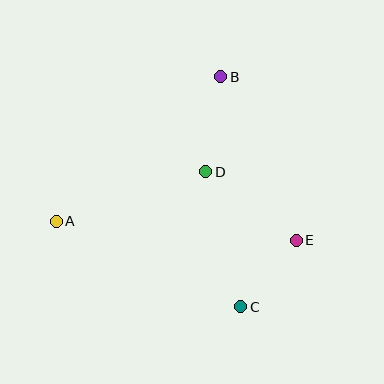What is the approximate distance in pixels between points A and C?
The distance between A and C is approximately 203 pixels.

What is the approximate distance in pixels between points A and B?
The distance between A and B is approximately 219 pixels.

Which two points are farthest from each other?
Points A and E are farthest from each other.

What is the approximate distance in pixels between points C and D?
The distance between C and D is approximately 139 pixels.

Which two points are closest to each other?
Points C and E are closest to each other.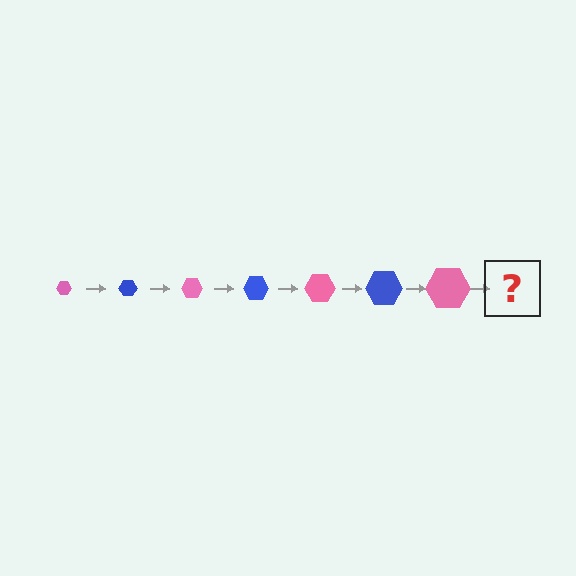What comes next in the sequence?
The next element should be a blue hexagon, larger than the previous one.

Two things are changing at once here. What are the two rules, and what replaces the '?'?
The two rules are that the hexagon grows larger each step and the color cycles through pink and blue. The '?' should be a blue hexagon, larger than the previous one.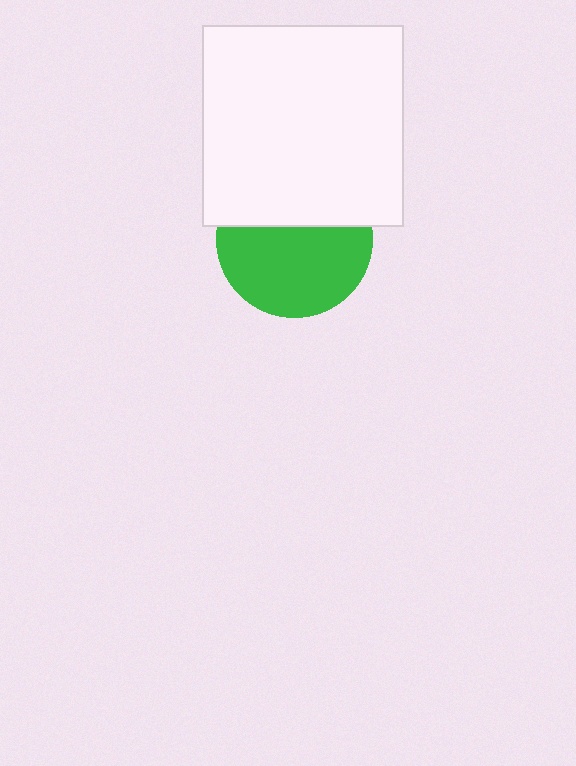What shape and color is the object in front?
The object in front is a white square.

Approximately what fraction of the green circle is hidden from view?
Roughly 41% of the green circle is hidden behind the white square.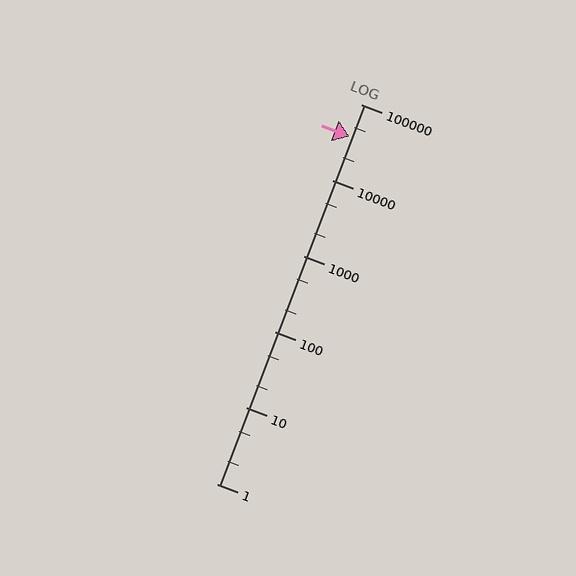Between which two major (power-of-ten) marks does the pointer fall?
The pointer is between 10000 and 100000.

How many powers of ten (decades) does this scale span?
The scale spans 5 decades, from 1 to 100000.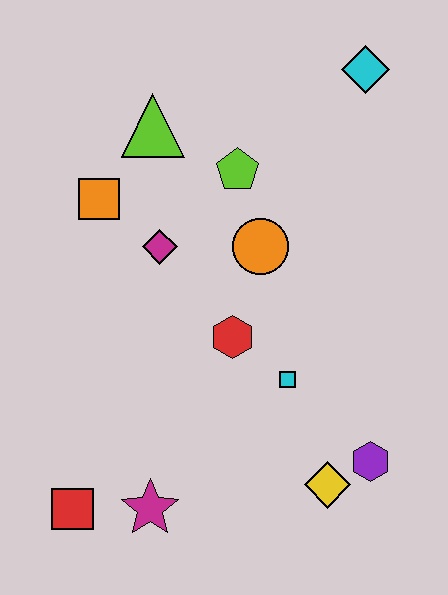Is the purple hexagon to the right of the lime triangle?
Yes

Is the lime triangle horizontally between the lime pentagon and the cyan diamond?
No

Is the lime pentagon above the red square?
Yes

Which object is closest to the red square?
The magenta star is closest to the red square.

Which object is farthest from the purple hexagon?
The lime triangle is farthest from the purple hexagon.